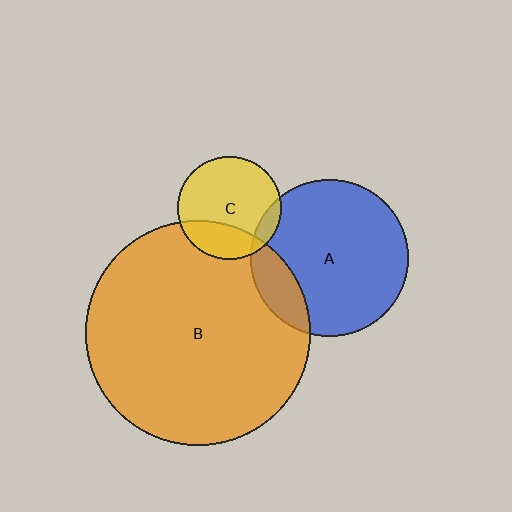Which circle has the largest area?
Circle B (orange).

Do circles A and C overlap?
Yes.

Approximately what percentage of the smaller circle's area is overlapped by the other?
Approximately 10%.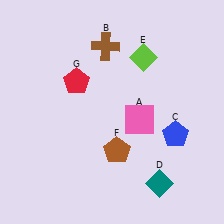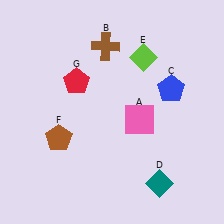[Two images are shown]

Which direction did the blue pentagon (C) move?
The blue pentagon (C) moved up.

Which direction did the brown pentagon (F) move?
The brown pentagon (F) moved left.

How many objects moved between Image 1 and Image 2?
2 objects moved between the two images.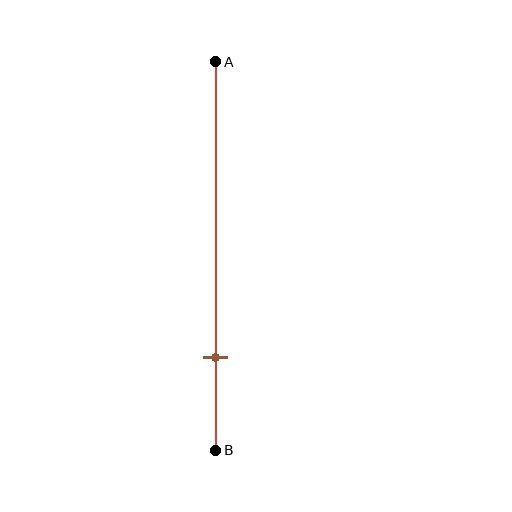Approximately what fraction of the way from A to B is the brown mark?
The brown mark is approximately 75% of the way from A to B.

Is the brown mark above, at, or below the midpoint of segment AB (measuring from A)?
The brown mark is below the midpoint of segment AB.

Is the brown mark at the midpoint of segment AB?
No, the mark is at about 75% from A, not at the 50% midpoint.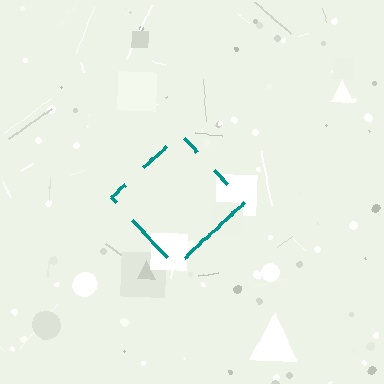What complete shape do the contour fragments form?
The contour fragments form a diamond.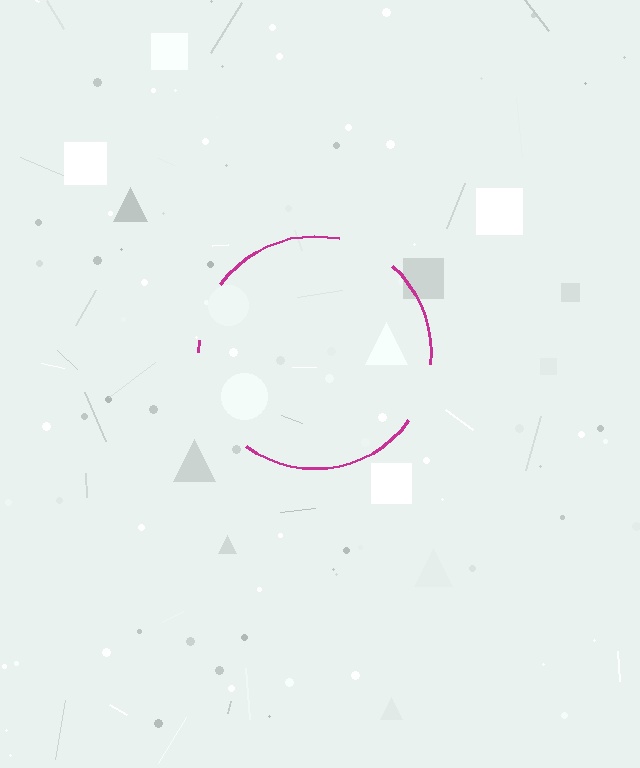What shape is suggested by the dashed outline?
The dashed outline suggests a circle.